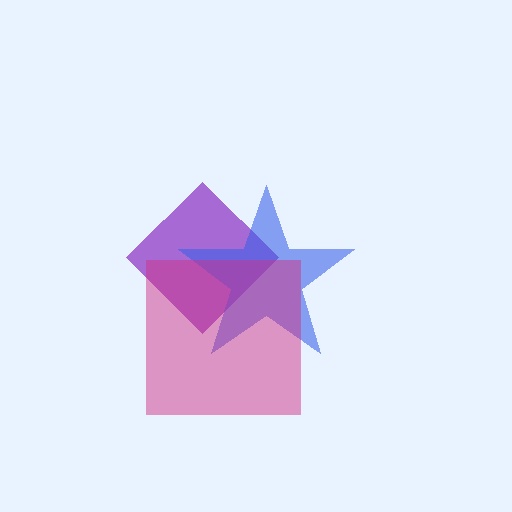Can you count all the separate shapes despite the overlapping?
Yes, there are 3 separate shapes.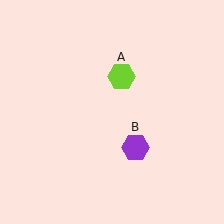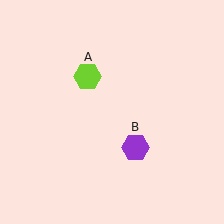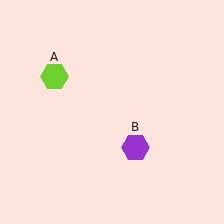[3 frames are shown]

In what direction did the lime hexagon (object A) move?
The lime hexagon (object A) moved left.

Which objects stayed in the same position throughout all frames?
Purple hexagon (object B) remained stationary.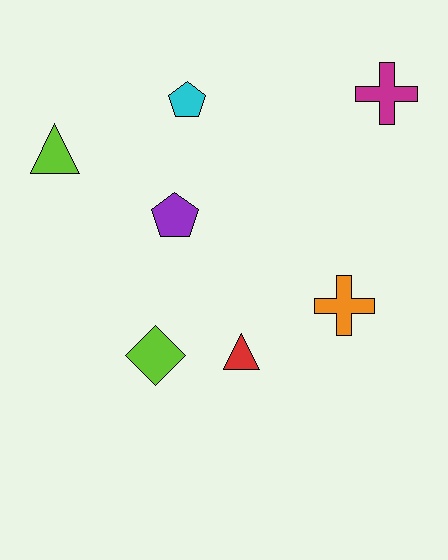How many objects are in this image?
There are 7 objects.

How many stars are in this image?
There are no stars.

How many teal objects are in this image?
There are no teal objects.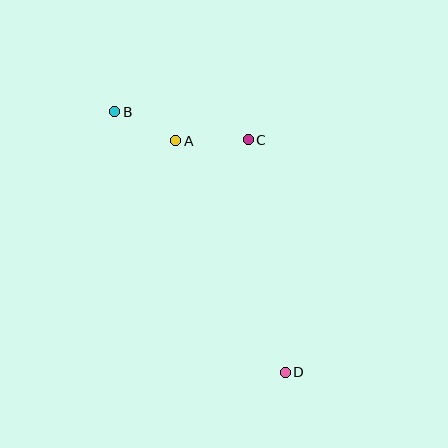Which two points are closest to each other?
Points A and B are closest to each other.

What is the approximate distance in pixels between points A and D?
The distance between A and D is approximately 256 pixels.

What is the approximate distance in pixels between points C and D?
The distance between C and D is approximately 235 pixels.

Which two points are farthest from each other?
Points B and D are farthest from each other.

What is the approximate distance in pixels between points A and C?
The distance between A and C is approximately 72 pixels.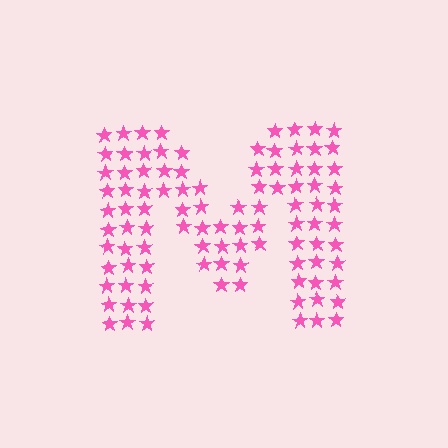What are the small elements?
The small elements are stars.